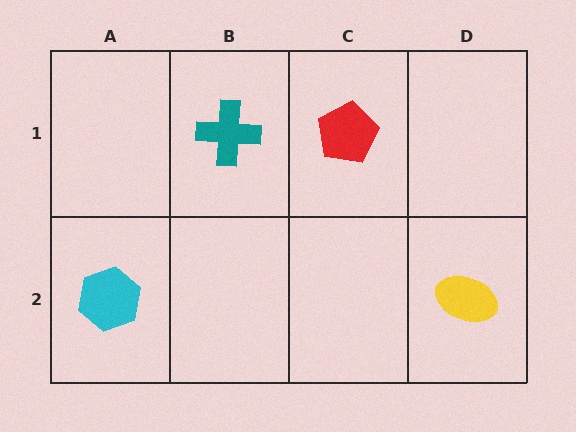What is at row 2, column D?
A yellow ellipse.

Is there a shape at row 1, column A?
No, that cell is empty.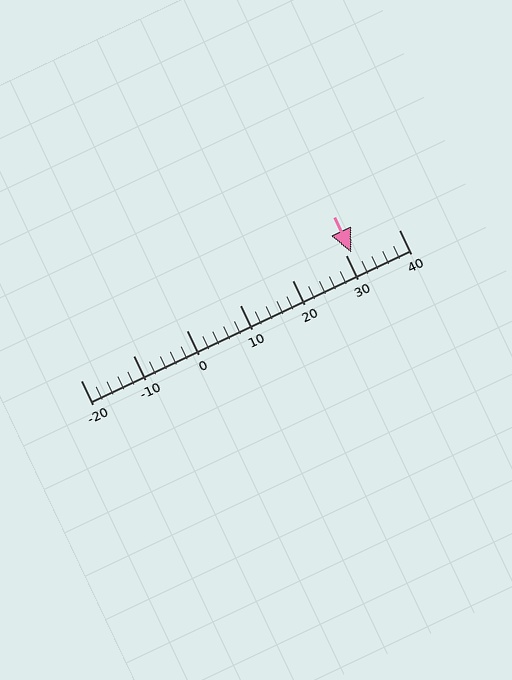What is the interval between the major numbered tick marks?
The major tick marks are spaced 10 units apart.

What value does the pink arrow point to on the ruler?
The pink arrow points to approximately 31.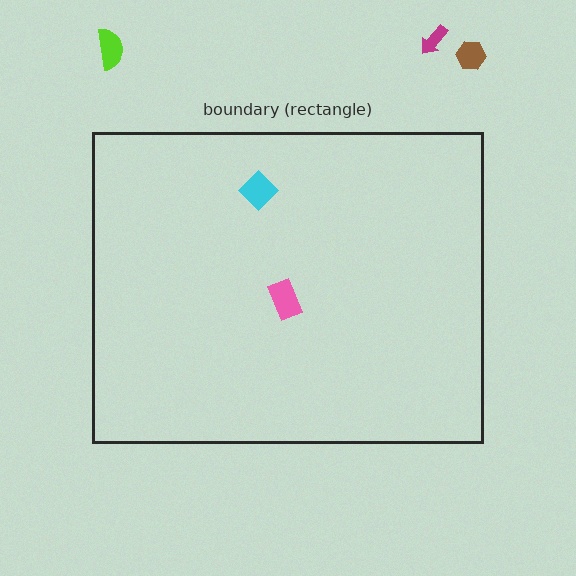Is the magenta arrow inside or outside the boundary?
Outside.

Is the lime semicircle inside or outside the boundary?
Outside.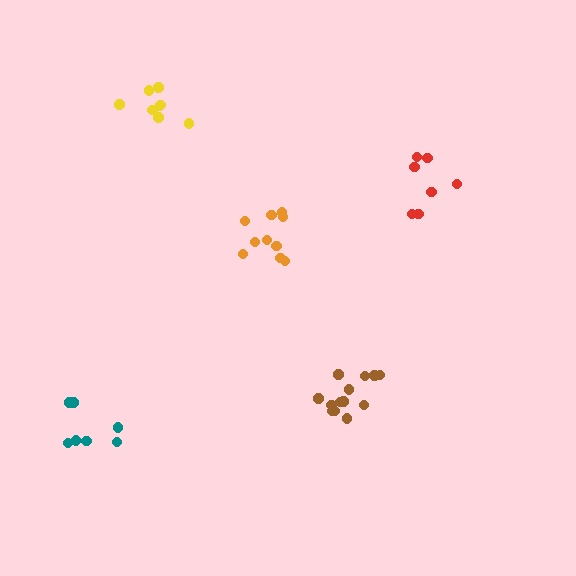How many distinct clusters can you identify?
There are 5 distinct clusters.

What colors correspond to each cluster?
The clusters are colored: brown, orange, teal, yellow, red.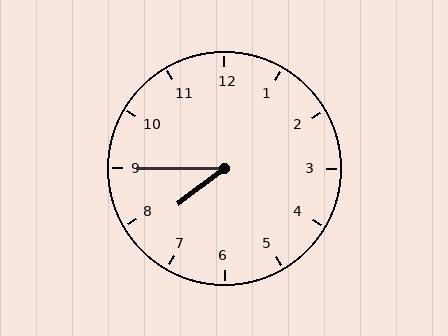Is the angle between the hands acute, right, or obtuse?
It is acute.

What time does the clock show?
7:45.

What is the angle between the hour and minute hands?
Approximately 38 degrees.